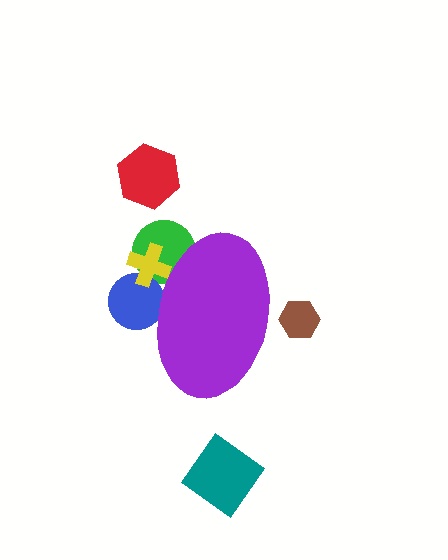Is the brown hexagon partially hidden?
Yes, the brown hexagon is partially hidden behind the purple ellipse.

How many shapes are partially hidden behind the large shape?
4 shapes are partially hidden.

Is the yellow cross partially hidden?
Yes, the yellow cross is partially hidden behind the purple ellipse.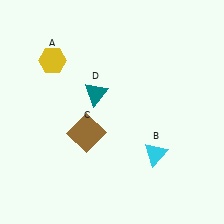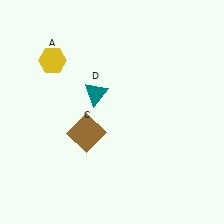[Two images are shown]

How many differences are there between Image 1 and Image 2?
There is 1 difference between the two images.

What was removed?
The cyan triangle (B) was removed in Image 2.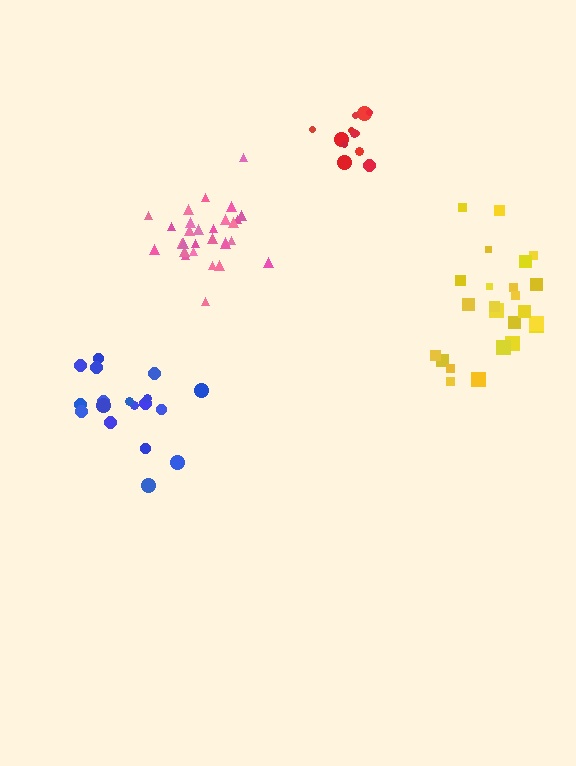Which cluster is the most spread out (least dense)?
Yellow.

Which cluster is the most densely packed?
Pink.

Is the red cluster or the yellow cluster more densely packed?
Red.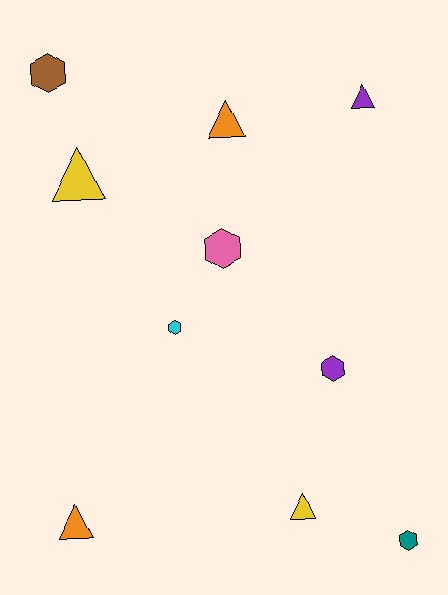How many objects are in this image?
There are 10 objects.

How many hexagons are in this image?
There are 5 hexagons.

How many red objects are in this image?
There are no red objects.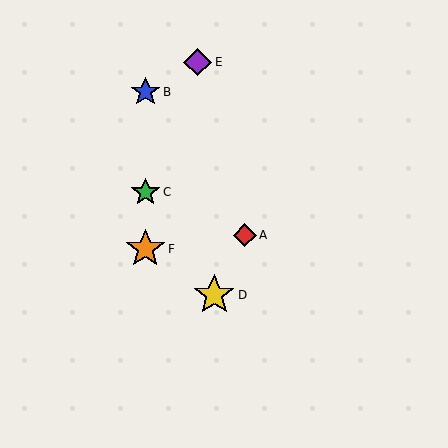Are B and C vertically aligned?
Yes, both are at x≈145.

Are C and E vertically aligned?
No, C is at x≈145 and E is at x≈198.